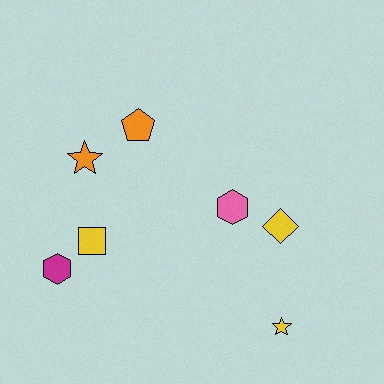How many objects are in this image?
There are 7 objects.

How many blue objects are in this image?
There are no blue objects.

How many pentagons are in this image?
There is 1 pentagon.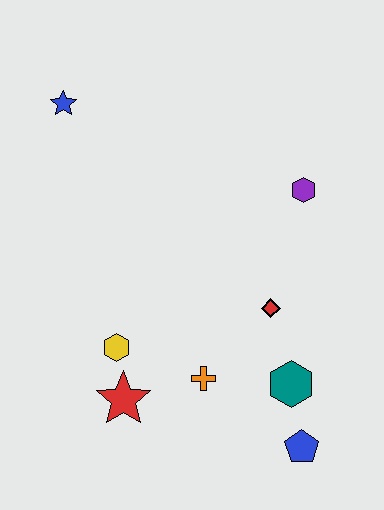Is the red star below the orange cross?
Yes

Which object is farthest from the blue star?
The blue pentagon is farthest from the blue star.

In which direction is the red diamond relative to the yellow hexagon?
The red diamond is to the right of the yellow hexagon.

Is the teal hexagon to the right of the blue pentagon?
No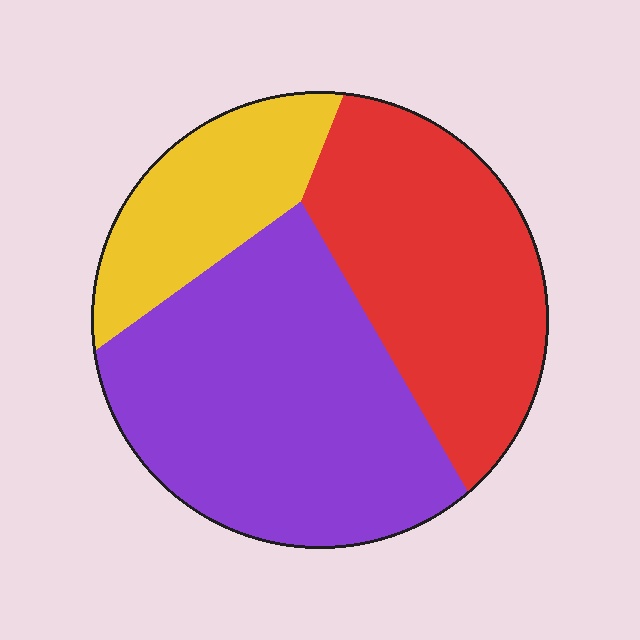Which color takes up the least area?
Yellow, at roughly 20%.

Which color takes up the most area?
Purple, at roughly 45%.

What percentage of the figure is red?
Red covers 35% of the figure.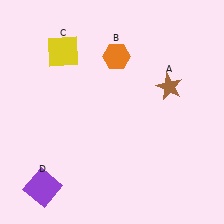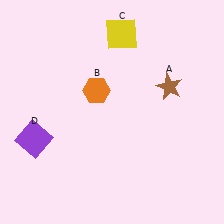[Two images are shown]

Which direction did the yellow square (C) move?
The yellow square (C) moved right.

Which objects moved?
The objects that moved are: the orange hexagon (B), the yellow square (C), the purple square (D).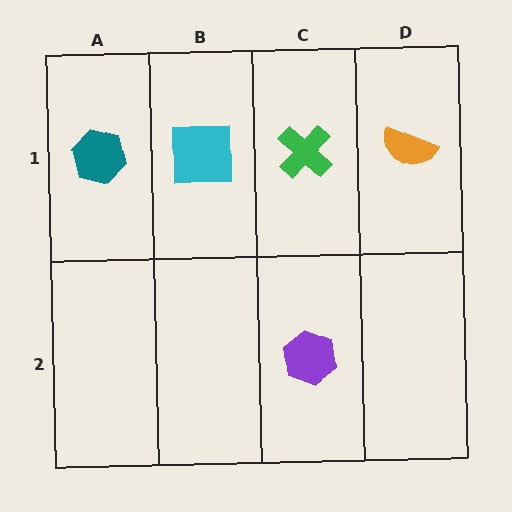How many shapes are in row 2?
1 shape.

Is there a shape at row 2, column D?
No, that cell is empty.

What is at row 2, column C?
A purple hexagon.